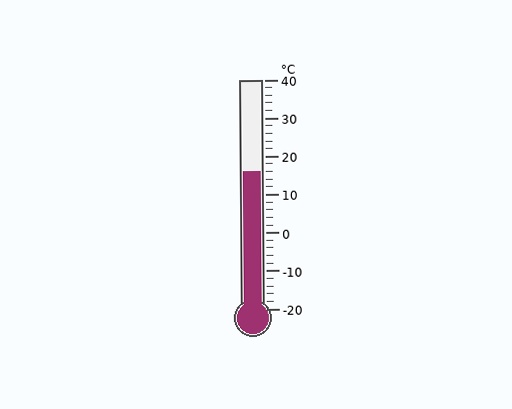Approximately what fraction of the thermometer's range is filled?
The thermometer is filled to approximately 60% of its range.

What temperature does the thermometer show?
The thermometer shows approximately 16°C.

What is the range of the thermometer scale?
The thermometer scale ranges from -20°C to 40°C.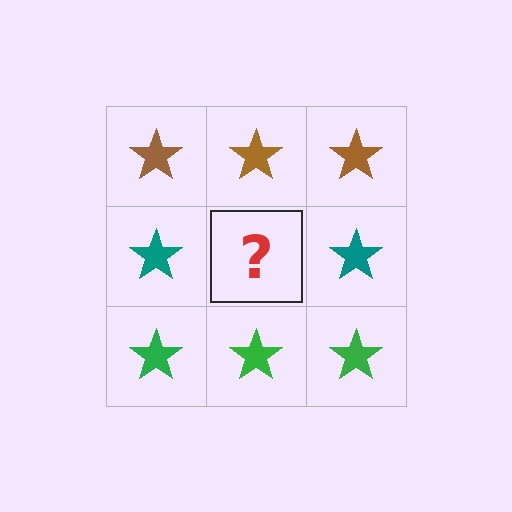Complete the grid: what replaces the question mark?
The question mark should be replaced with a teal star.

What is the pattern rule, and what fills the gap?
The rule is that each row has a consistent color. The gap should be filled with a teal star.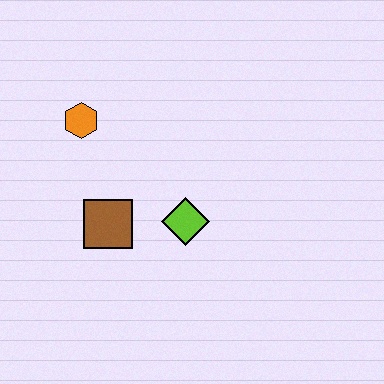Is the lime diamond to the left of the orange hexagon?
No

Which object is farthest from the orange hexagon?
The lime diamond is farthest from the orange hexagon.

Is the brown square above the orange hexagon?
No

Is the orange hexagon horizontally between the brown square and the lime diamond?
No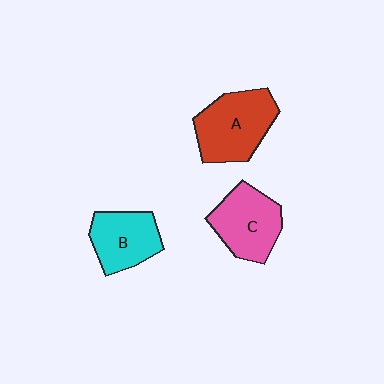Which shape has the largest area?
Shape A (red).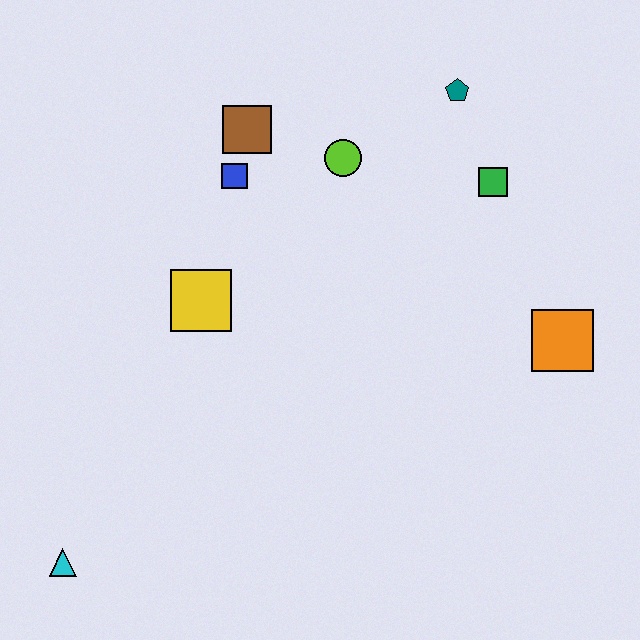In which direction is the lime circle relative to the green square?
The lime circle is to the left of the green square.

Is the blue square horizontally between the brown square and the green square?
No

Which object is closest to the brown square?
The blue square is closest to the brown square.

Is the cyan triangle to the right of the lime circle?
No